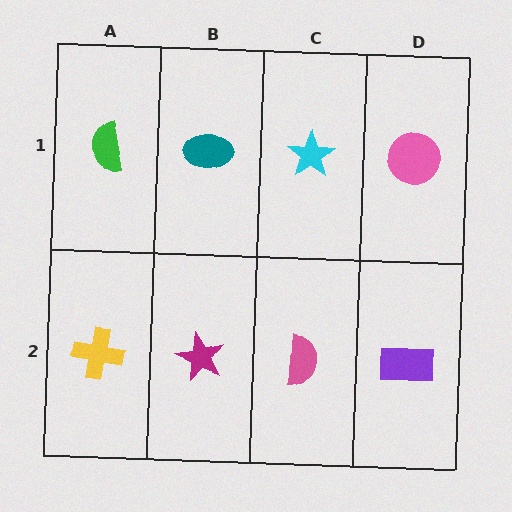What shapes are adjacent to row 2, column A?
A green semicircle (row 1, column A), a magenta star (row 2, column B).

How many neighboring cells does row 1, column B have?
3.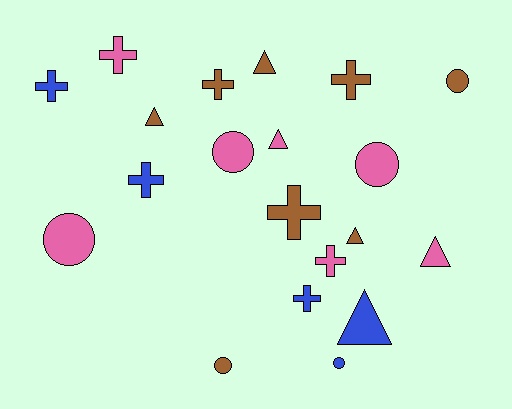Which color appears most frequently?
Brown, with 8 objects.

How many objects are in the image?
There are 20 objects.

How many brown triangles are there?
There are 3 brown triangles.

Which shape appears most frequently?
Cross, with 8 objects.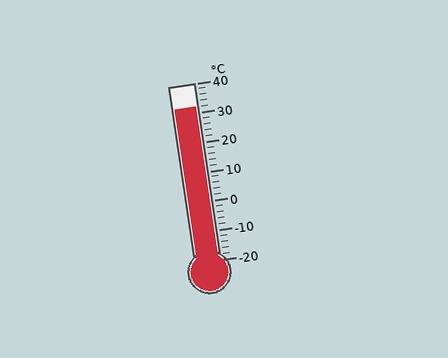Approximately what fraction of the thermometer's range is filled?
The thermometer is filled to approximately 85% of its range.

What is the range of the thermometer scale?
The thermometer scale ranges from -20°C to 40°C.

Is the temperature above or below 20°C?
The temperature is above 20°C.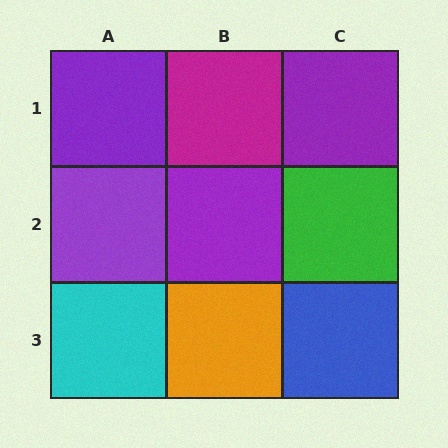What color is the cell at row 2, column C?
Green.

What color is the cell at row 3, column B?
Orange.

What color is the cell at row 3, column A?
Cyan.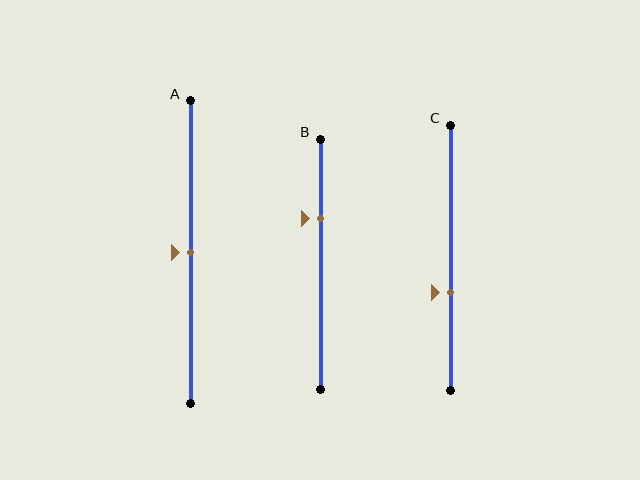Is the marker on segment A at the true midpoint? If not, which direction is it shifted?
Yes, the marker on segment A is at the true midpoint.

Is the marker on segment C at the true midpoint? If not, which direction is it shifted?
No, the marker on segment C is shifted downward by about 13% of the segment length.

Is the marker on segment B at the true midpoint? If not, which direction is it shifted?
No, the marker on segment B is shifted upward by about 18% of the segment length.